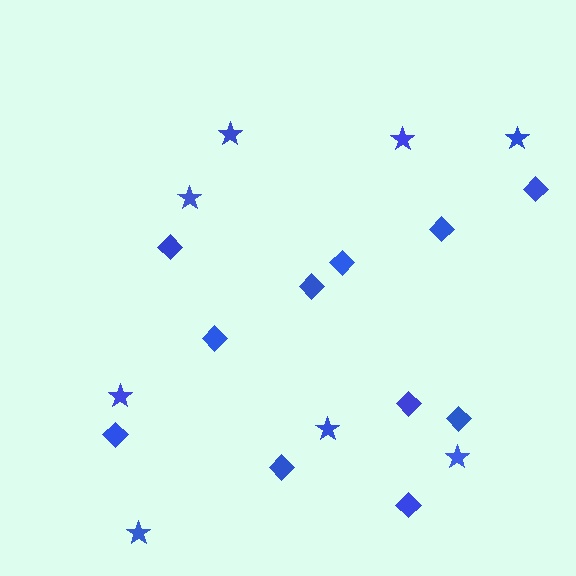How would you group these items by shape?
There are 2 groups: one group of stars (8) and one group of diamonds (11).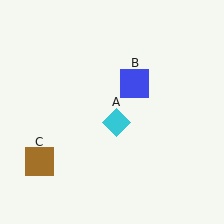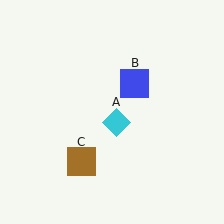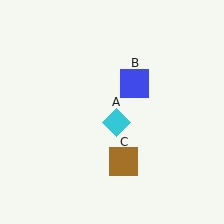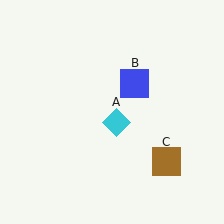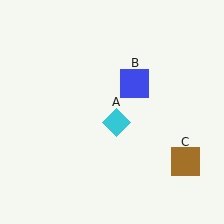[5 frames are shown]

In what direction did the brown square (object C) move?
The brown square (object C) moved right.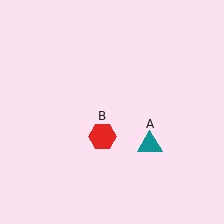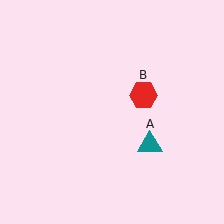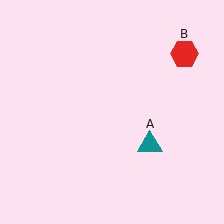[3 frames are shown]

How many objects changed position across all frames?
1 object changed position: red hexagon (object B).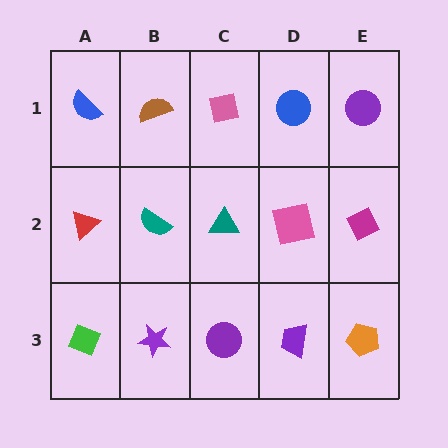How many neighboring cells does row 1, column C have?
3.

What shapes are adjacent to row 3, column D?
A pink square (row 2, column D), a purple circle (row 3, column C), an orange pentagon (row 3, column E).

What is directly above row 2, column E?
A purple circle.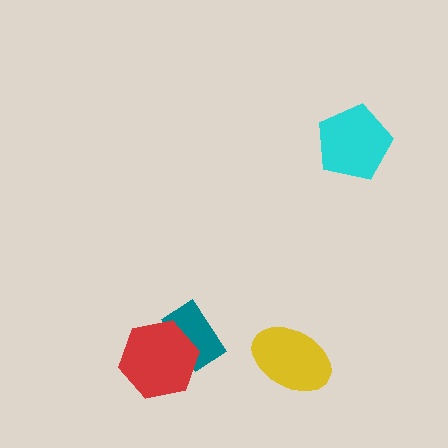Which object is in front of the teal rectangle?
The red hexagon is in front of the teal rectangle.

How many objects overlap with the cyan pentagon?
0 objects overlap with the cyan pentagon.